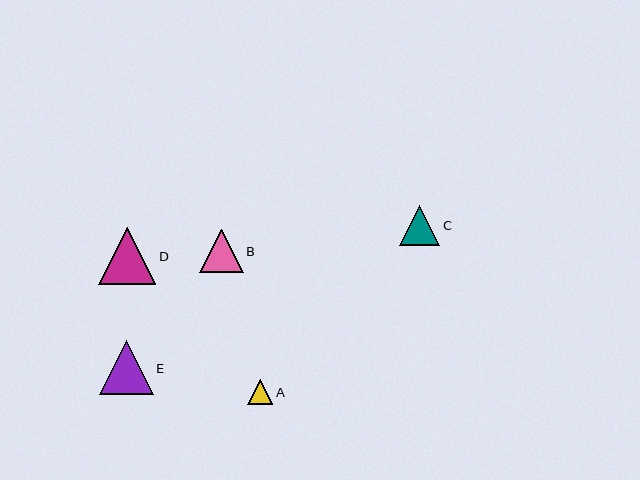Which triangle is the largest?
Triangle D is the largest with a size of approximately 57 pixels.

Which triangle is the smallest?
Triangle A is the smallest with a size of approximately 25 pixels.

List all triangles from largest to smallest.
From largest to smallest: D, E, B, C, A.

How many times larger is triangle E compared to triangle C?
Triangle E is approximately 1.3 times the size of triangle C.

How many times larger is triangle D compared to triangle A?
Triangle D is approximately 2.2 times the size of triangle A.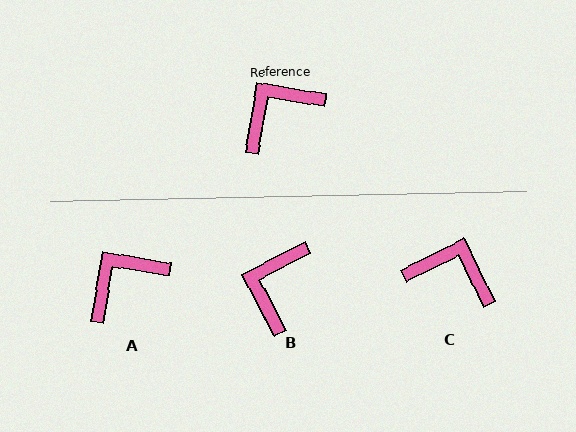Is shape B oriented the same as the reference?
No, it is off by about 37 degrees.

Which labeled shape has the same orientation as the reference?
A.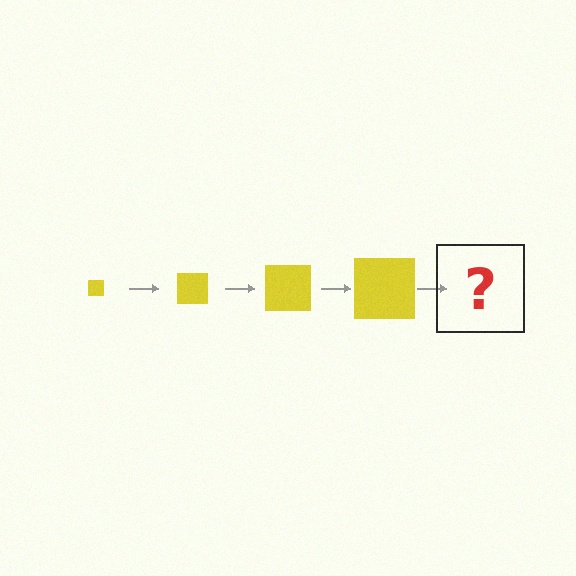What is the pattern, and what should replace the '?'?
The pattern is that the square gets progressively larger each step. The '?' should be a yellow square, larger than the previous one.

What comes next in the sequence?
The next element should be a yellow square, larger than the previous one.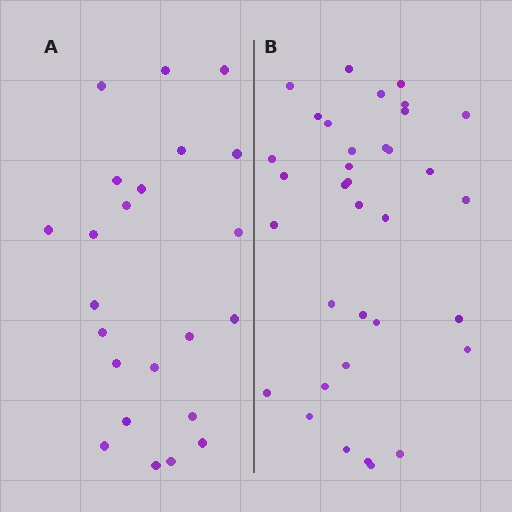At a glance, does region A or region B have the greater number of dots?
Region B (the right region) has more dots.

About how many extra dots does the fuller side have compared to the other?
Region B has roughly 12 or so more dots than region A.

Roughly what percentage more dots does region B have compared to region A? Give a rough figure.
About 50% more.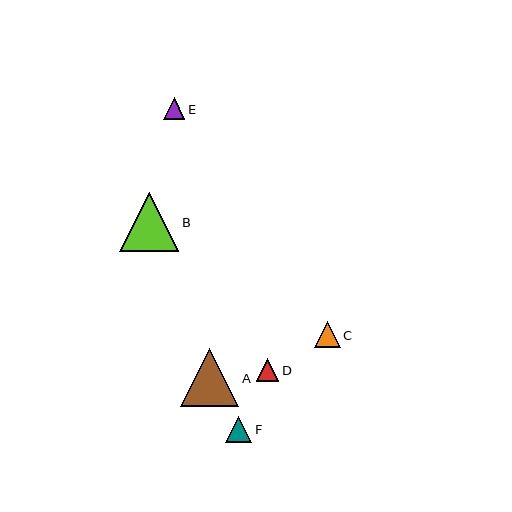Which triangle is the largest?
Triangle B is the largest with a size of approximately 59 pixels.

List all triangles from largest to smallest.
From largest to smallest: B, A, F, C, D, E.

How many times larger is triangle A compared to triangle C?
Triangle A is approximately 2.3 times the size of triangle C.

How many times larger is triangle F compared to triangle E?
Triangle F is approximately 1.2 times the size of triangle E.